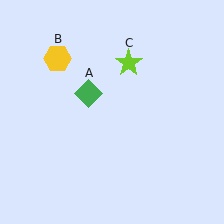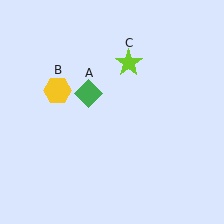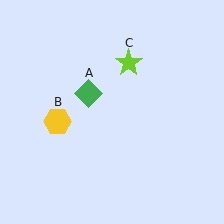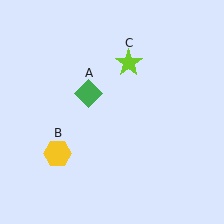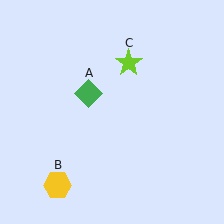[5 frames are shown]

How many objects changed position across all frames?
1 object changed position: yellow hexagon (object B).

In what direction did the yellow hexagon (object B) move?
The yellow hexagon (object B) moved down.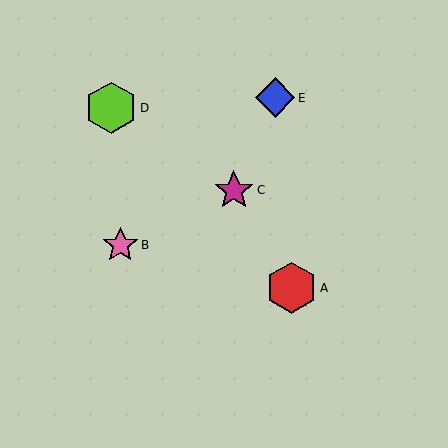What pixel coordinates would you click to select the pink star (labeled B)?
Click at (120, 245) to select the pink star B.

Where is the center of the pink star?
The center of the pink star is at (120, 245).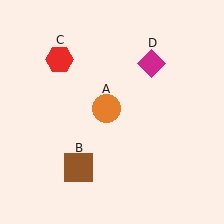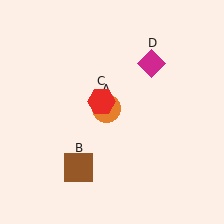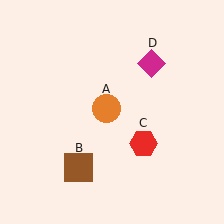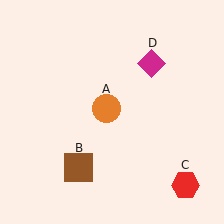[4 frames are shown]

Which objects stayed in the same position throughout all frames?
Orange circle (object A) and brown square (object B) and magenta diamond (object D) remained stationary.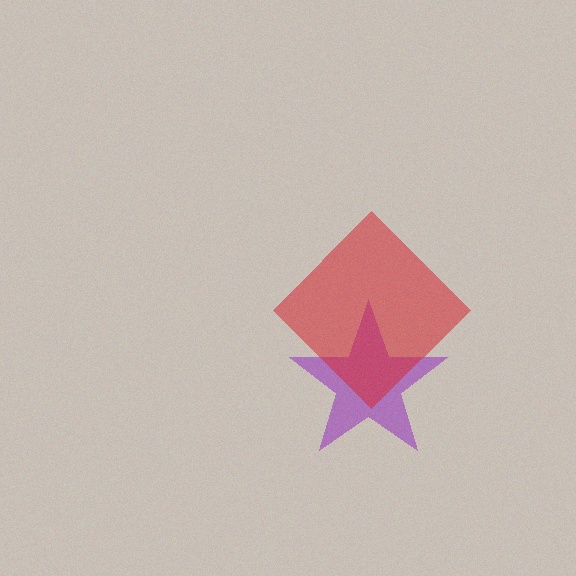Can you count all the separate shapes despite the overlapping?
Yes, there are 2 separate shapes.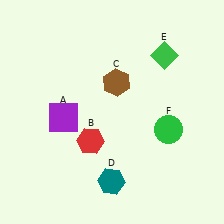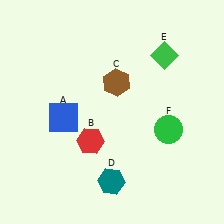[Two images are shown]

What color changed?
The square (A) changed from purple in Image 1 to blue in Image 2.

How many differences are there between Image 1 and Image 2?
There is 1 difference between the two images.